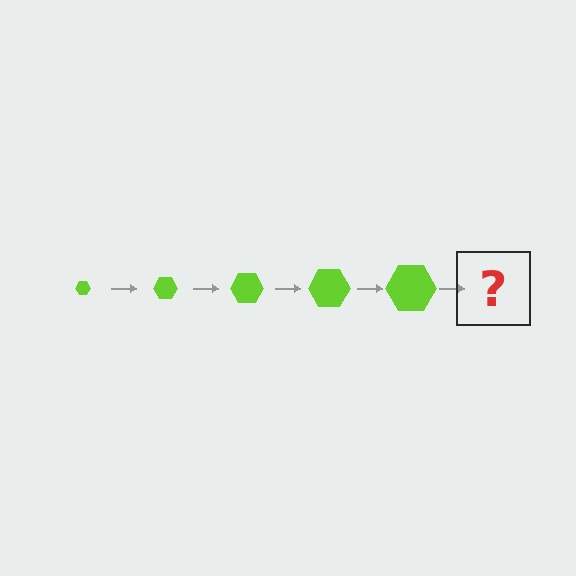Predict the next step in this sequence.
The next step is a lime hexagon, larger than the previous one.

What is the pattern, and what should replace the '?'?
The pattern is that the hexagon gets progressively larger each step. The '?' should be a lime hexagon, larger than the previous one.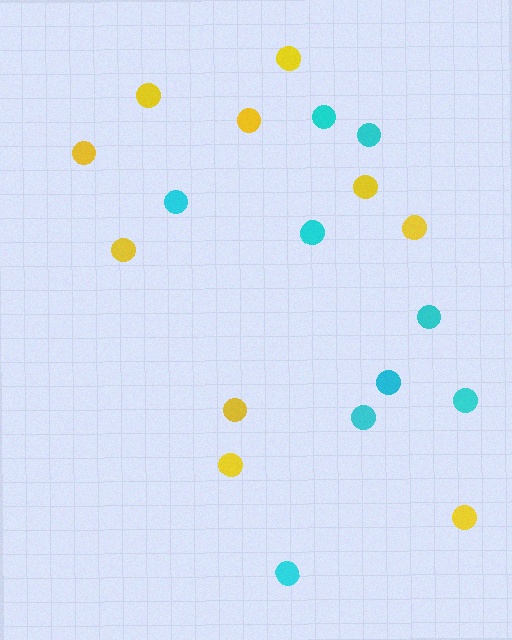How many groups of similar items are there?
There are 2 groups: one group of yellow circles (10) and one group of cyan circles (9).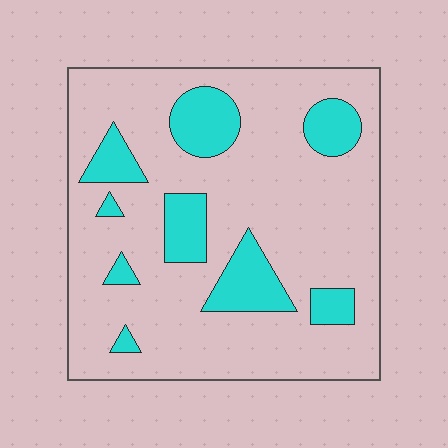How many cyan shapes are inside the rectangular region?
9.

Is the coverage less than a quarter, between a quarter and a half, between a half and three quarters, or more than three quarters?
Less than a quarter.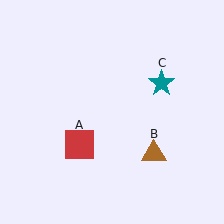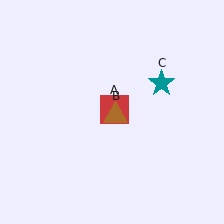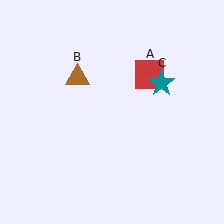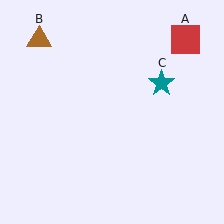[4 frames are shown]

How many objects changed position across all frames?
2 objects changed position: red square (object A), brown triangle (object B).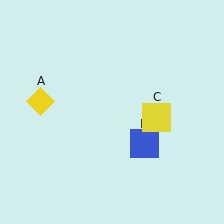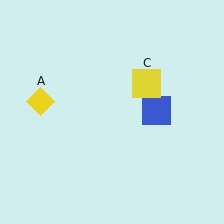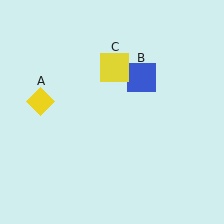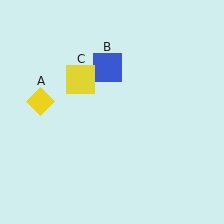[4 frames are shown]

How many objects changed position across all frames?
2 objects changed position: blue square (object B), yellow square (object C).